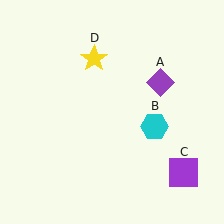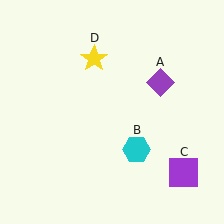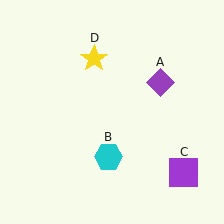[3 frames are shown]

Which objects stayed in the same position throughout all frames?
Purple diamond (object A) and purple square (object C) and yellow star (object D) remained stationary.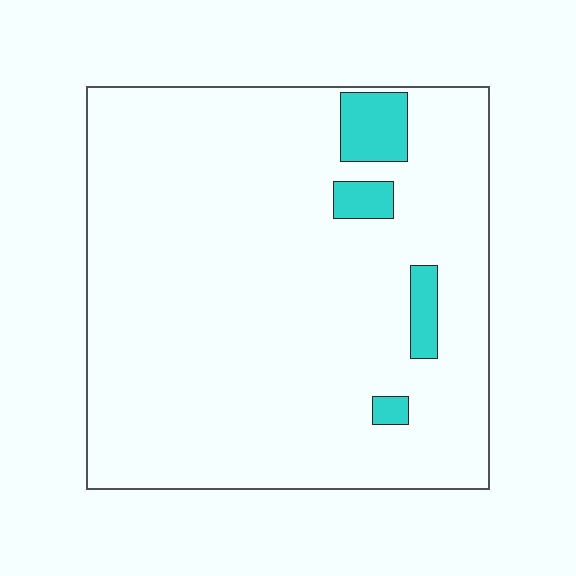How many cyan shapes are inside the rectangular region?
4.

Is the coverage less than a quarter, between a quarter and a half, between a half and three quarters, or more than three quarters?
Less than a quarter.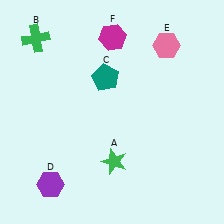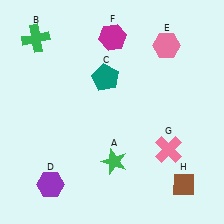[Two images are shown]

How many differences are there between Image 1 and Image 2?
There are 2 differences between the two images.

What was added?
A pink cross (G), a brown diamond (H) were added in Image 2.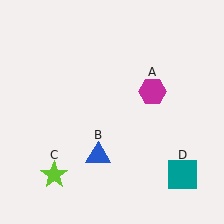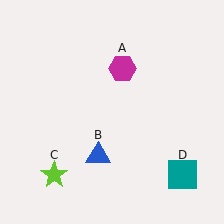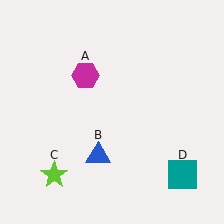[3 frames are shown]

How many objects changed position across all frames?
1 object changed position: magenta hexagon (object A).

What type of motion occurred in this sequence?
The magenta hexagon (object A) rotated counterclockwise around the center of the scene.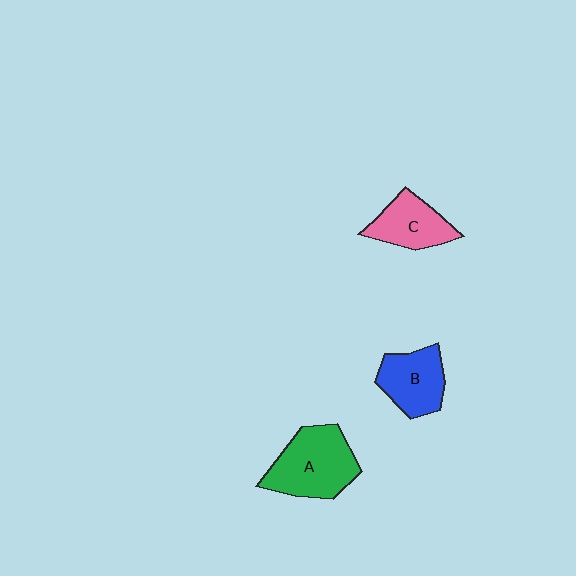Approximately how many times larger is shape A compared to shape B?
Approximately 1.4 times.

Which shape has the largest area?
Shape A (green).